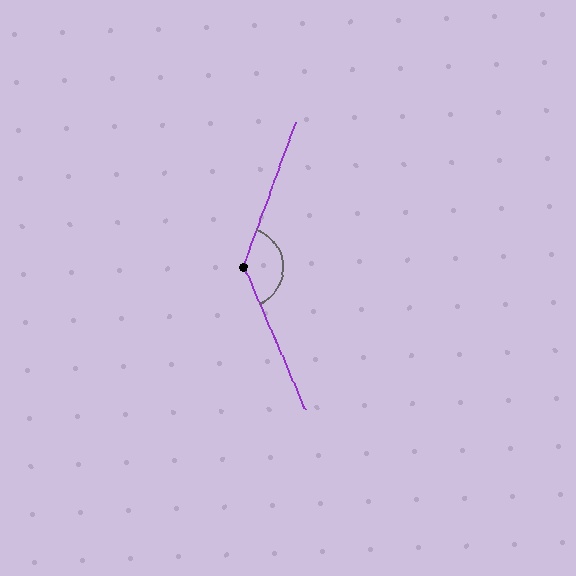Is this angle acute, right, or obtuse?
It is obtuse.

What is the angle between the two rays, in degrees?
Approximately 137 degrees.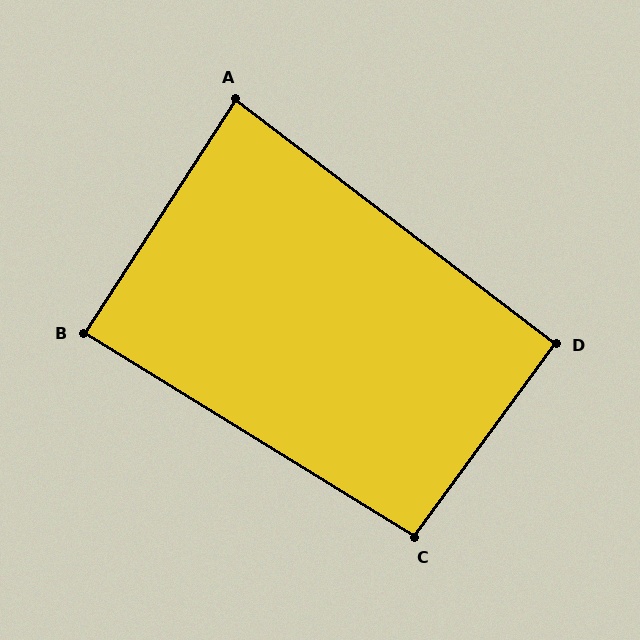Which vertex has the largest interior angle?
C, at approximately 94 degrees.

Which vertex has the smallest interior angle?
A, at approximately 86 degrees.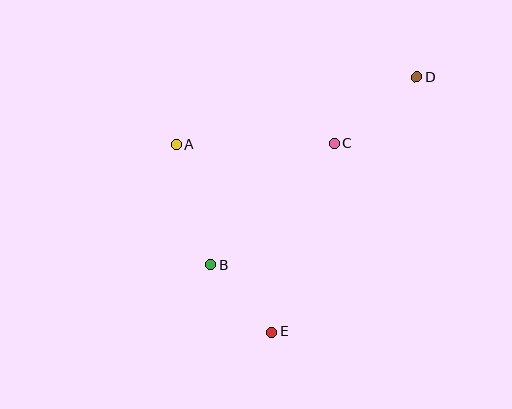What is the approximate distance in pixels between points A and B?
The distance between A and B is approximately 125 pixels.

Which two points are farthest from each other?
Points D and E are farthest from each other.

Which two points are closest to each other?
Points B and E are closest to each other.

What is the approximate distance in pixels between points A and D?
The distance between A and D is approximately 250 pixels.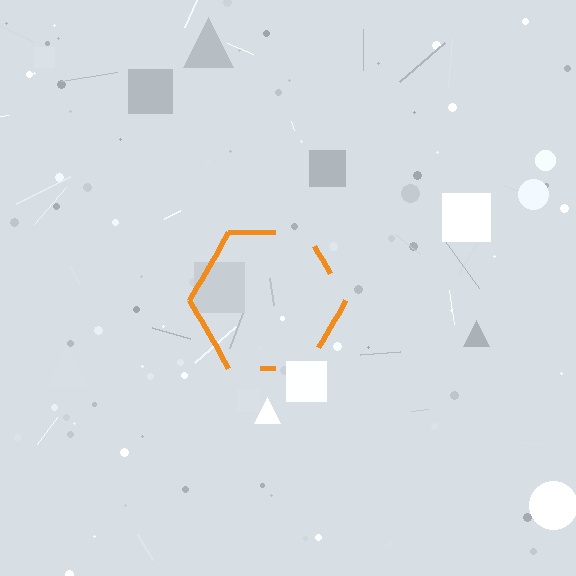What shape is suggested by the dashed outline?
The dashed outline suggests a hexagon.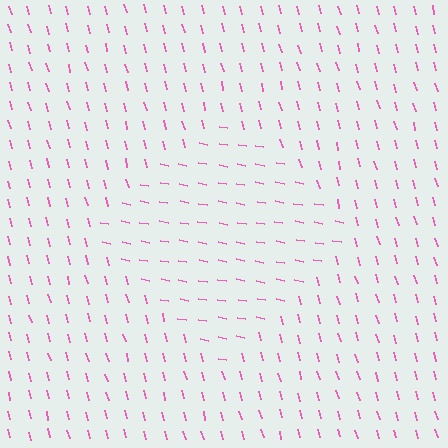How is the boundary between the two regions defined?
The boundary is defined purely by a change in line orientation (approximately 65 degrees difference). All lines are the same color and thickness.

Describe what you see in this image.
The image is filled with small pink line segments. A diamond region in the image has lines oriented differently from the surrounding lines, creating a visible texture boundary.